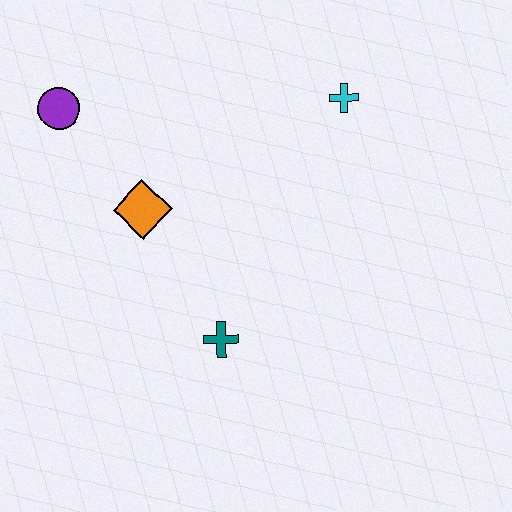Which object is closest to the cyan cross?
The orange diamond is closest to the cyan cross.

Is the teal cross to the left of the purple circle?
No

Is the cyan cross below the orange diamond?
No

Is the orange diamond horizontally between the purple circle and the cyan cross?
Yes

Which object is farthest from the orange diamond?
The cyan cross is farthest from the orange diamond.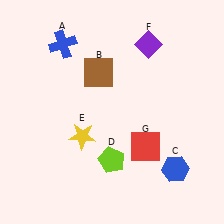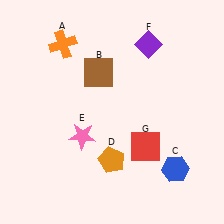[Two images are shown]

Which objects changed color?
A changed from blue to orange. D changed from lime to orange. E changed from yellow to pink.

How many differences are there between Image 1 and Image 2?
There are 3 differences between the two images.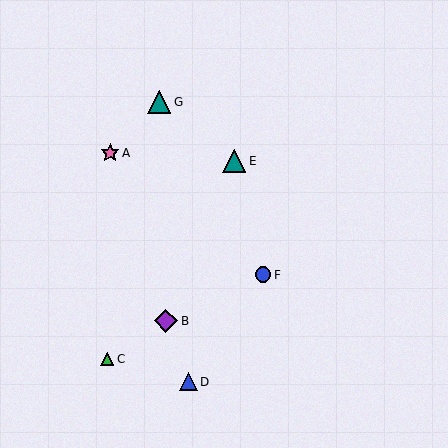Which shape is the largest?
The purple diamond (labeled B) is the largest.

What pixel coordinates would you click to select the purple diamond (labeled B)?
Click at (166, 321) to select the purple diamond B.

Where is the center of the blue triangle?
The center of the blue triangle is at (188, 382).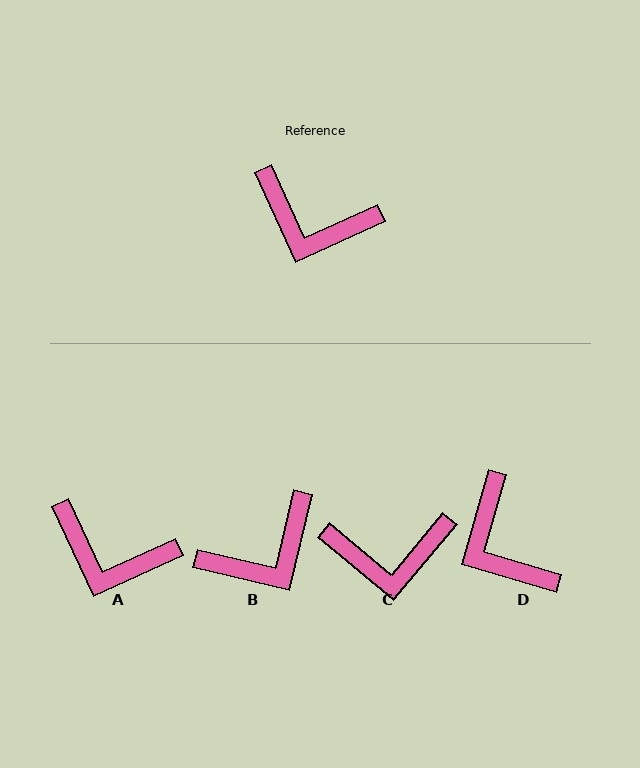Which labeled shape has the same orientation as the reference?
A.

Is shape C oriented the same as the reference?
No, it is off by about 26 degrees.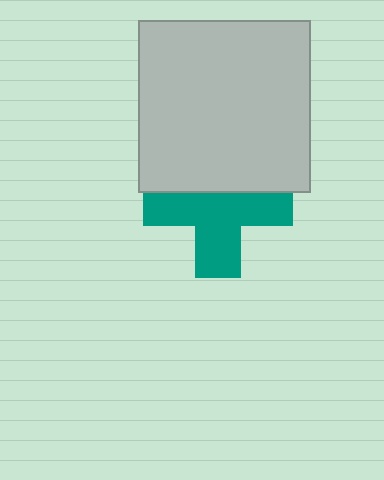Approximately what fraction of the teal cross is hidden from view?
Roughly 38% of the teal cross is hidden behind the light gray square.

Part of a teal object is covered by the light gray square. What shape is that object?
It is a cross.